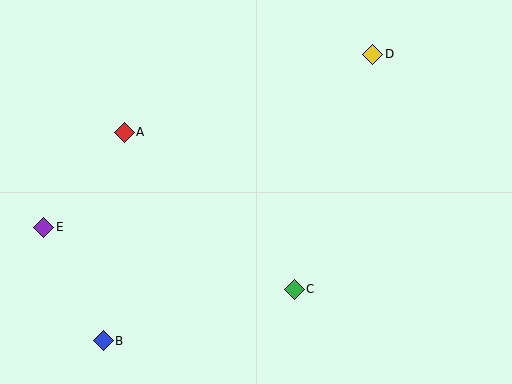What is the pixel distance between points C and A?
The distance between C and A is 232 pixels.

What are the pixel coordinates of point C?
Point C is at (294, 289).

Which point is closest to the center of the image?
Point C at (294, 289) is closest to the center.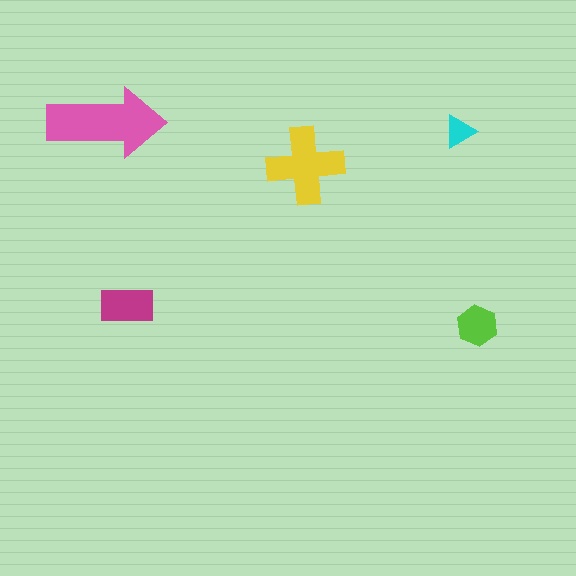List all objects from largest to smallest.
The pink arrow, the yellow cross, the magenta rectangle, the lime hexagon, the cyan triangle.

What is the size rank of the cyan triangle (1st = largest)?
5th.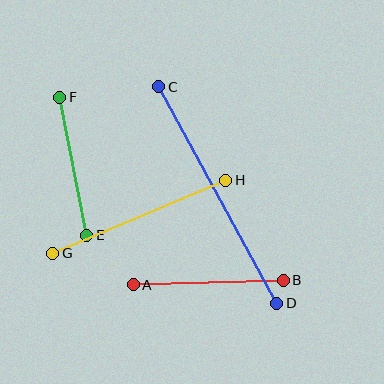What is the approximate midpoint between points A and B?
The midpoint is at approximately (208, 282) pixels.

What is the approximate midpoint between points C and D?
The midpoint is at approximately (218, 195) pixels.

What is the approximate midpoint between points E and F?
The midpoint is at approximately (73, 166) pixels.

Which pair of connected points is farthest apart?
Points C and D are farthest apart.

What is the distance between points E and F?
The distance is approximately 140 pixels.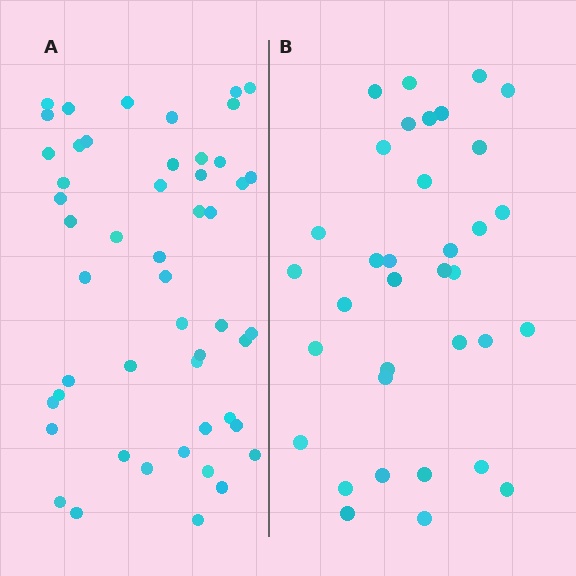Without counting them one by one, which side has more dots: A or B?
Region A (the left region) has more dots.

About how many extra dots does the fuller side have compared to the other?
Region A has approximately 15 more dots than region B.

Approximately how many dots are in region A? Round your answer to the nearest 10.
About 50 dots.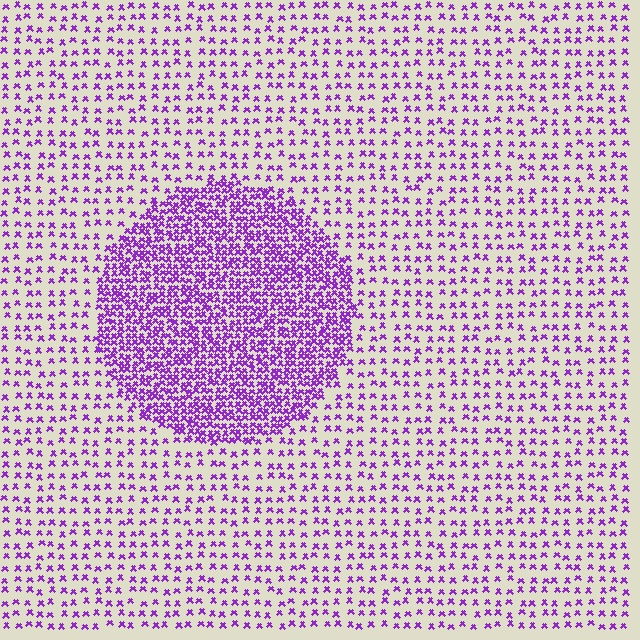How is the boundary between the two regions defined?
The boundary is defined by a change in element density (approximately 2.8x ratio). All elements are the same color, size, and shape.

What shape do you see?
I see a circle.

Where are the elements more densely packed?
The elements are more densely packed inside the circle boundary.